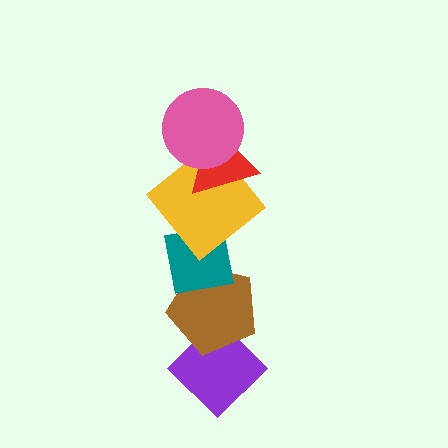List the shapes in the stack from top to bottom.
From top to bottom: the pink circle, the red triangle, the yellow diamond, the teal square, the brown pentagon, the purple diamond.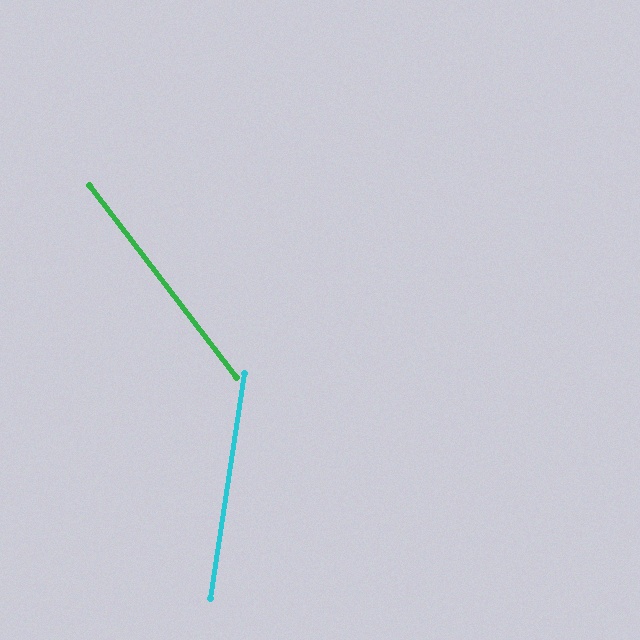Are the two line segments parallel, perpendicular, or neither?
Neither parallel nor perpendicular — they differ by about 46°.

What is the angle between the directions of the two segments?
Approximately 46 degrees.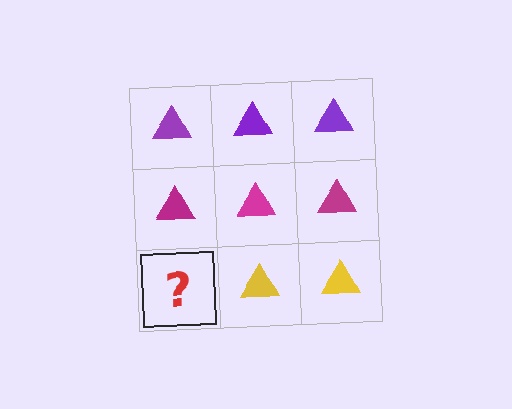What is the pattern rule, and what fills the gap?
The rule is that each row has a consistent color. The gap should be filled with a yellow triangle.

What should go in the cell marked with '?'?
The missing cell should contain a yellow triangle.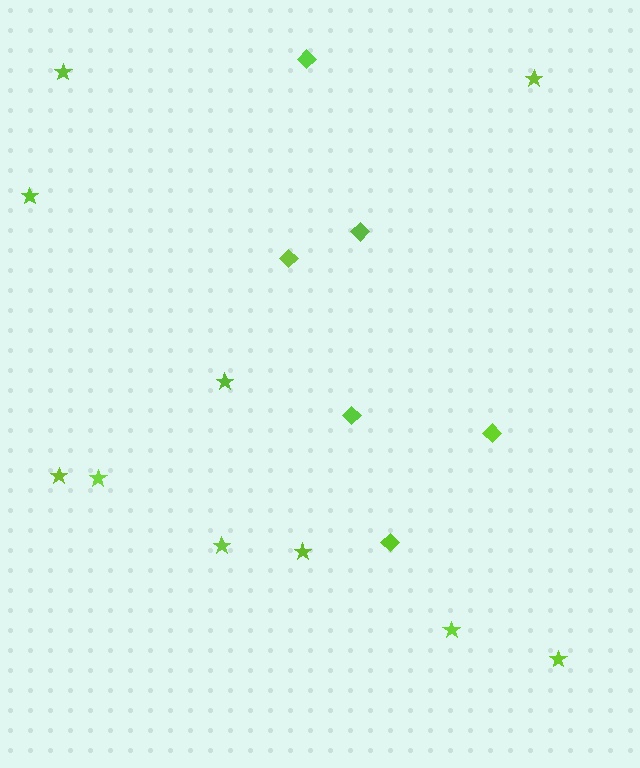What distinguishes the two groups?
There are 2 groups: one group of diamonds (6) and one group of stars (10).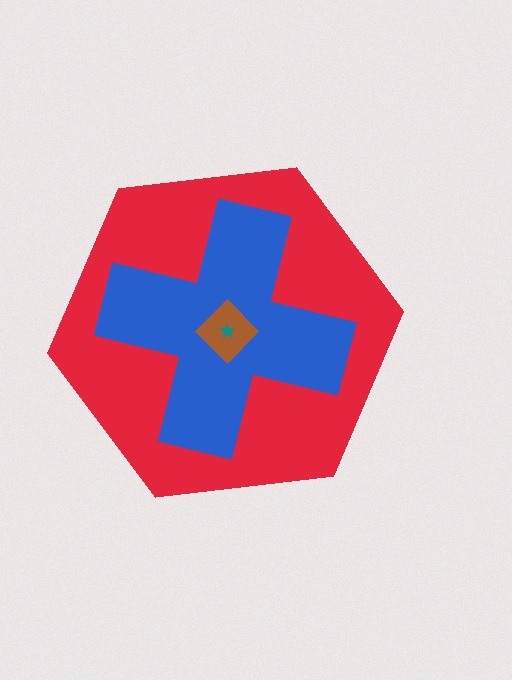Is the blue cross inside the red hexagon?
Yes.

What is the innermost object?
The teal star.